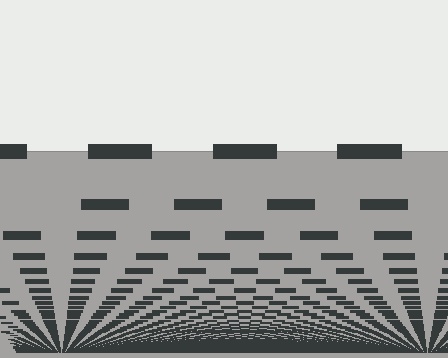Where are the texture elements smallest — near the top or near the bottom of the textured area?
Near the bottom.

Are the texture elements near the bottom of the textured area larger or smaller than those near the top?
Smaller. The gradient is inverted — elements near the bottom are smaller and denser.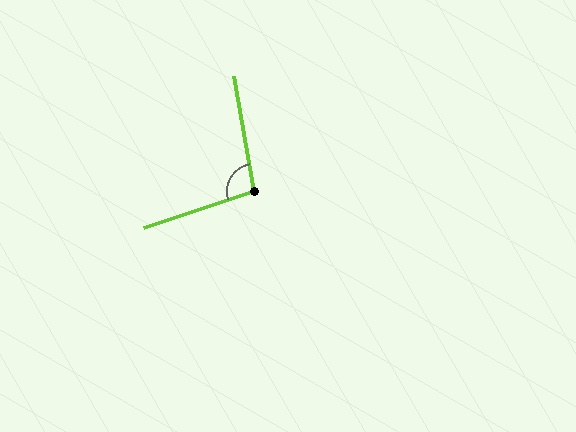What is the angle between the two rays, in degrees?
Approximately 99 degrees.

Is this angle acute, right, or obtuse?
It is obtuse.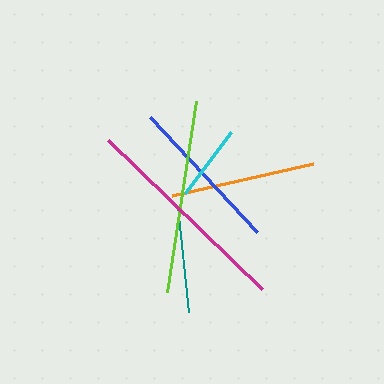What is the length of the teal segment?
The teal segment is approximately 107 pixels long.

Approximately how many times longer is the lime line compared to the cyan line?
The lime line is approximately 2.5 times the length of the cyan line.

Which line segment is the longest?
The magenta line is the longest at approximately 215 pixels.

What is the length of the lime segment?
The lime segment is approximately 194 pixels long.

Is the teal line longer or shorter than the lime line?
The lime line is longer than the teal line.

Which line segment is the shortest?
The cyan line is the shortest at approximately 77 pixels.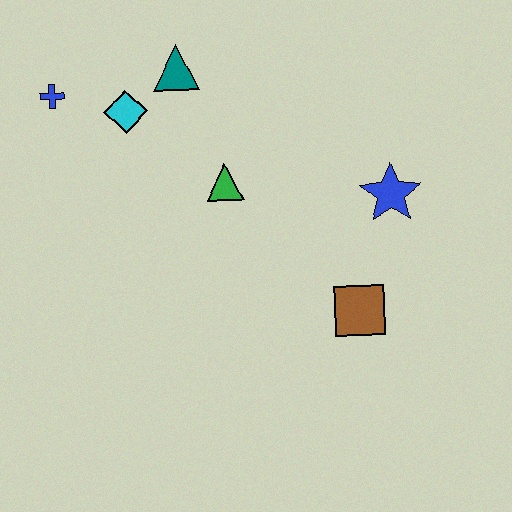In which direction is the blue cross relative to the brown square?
The blue cross is to the left of the brown square.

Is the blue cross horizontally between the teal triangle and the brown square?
No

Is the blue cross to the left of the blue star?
Yes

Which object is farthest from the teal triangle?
The brown square is farthest from the teal triangle.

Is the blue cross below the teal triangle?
Yes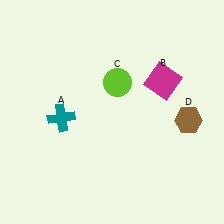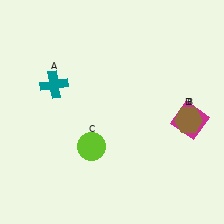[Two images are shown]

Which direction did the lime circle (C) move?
The lime circle (C) moved down.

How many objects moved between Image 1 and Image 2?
3 objects moved between the two images.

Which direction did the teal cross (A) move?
The teal cross (A) moved up.